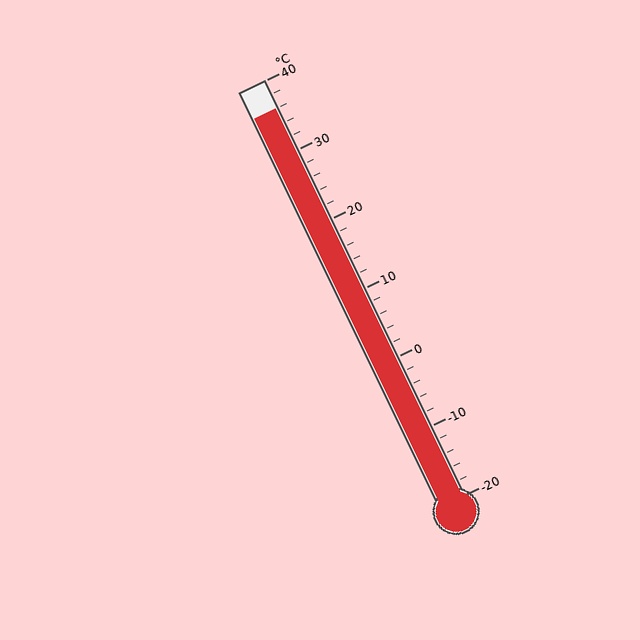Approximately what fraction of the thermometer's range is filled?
The thermometer is filled to approximately 95% of its range.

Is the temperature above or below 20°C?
The temperature is above 20°C.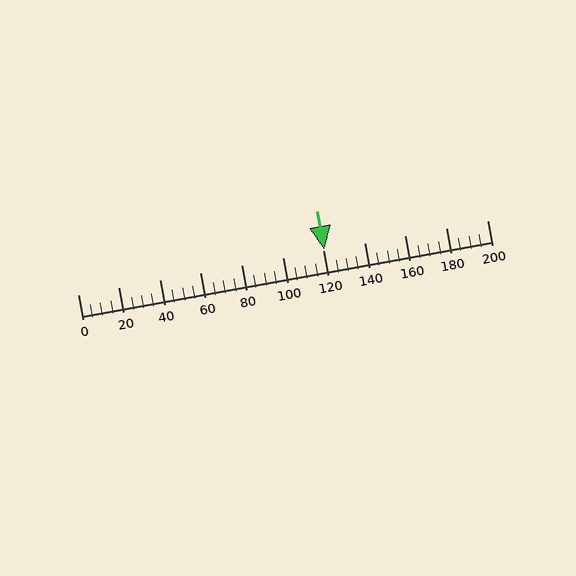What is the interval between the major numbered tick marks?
The major tick marks are spaced 20 units apart.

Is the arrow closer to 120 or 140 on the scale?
The arrow is closer to 120.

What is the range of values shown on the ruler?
The ruler shows values from 0 to 200.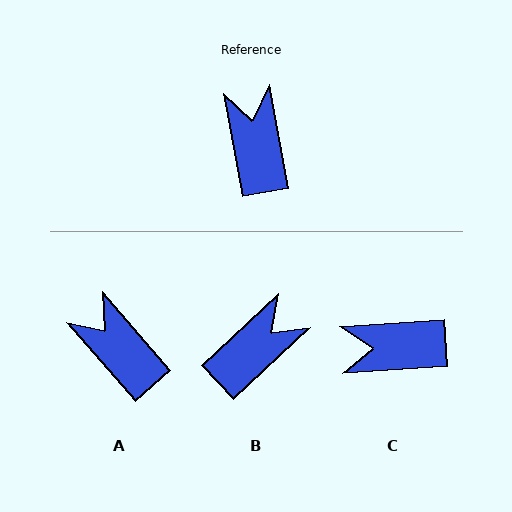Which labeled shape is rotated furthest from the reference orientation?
C, about 84 degrees away.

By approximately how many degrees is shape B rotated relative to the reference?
Approximately 57 degrees clockwise.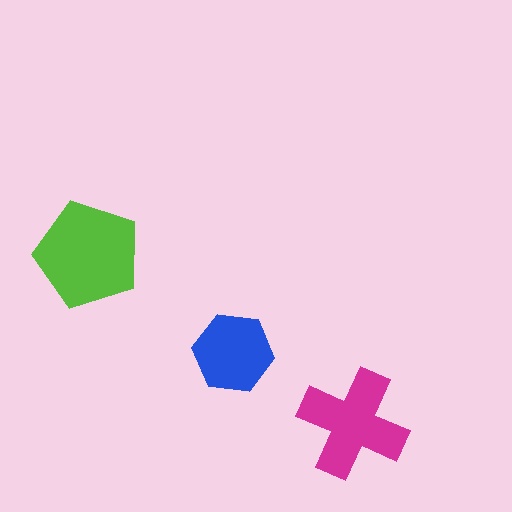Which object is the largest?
The lime pentagon.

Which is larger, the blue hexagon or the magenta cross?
The magenta cross.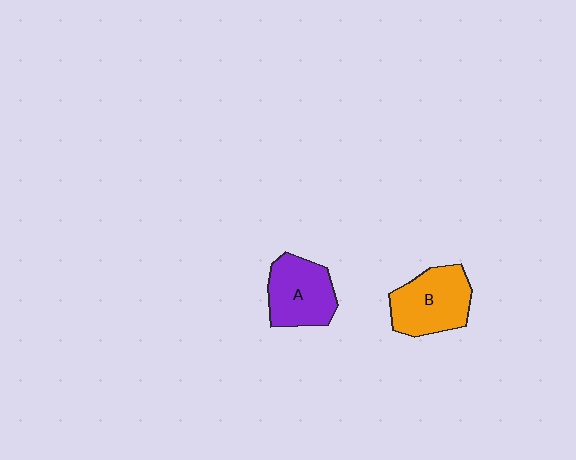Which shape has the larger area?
Shape B (orange).